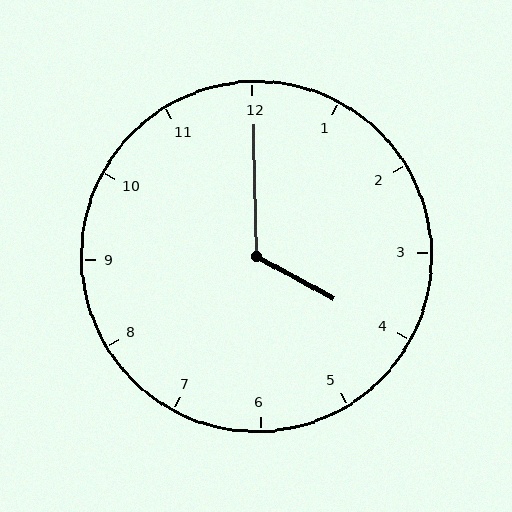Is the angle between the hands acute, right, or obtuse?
It is obtuse.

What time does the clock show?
4:00.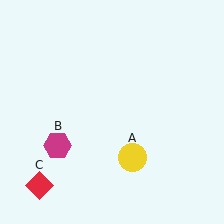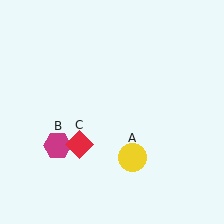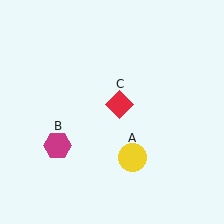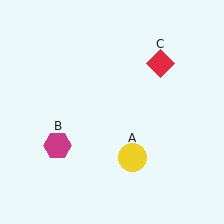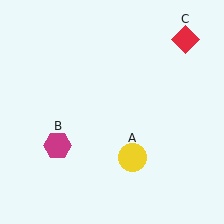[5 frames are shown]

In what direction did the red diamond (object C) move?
The red diamond (object C) moved up and to the right.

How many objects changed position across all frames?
1 object changed position: red diamond (object C).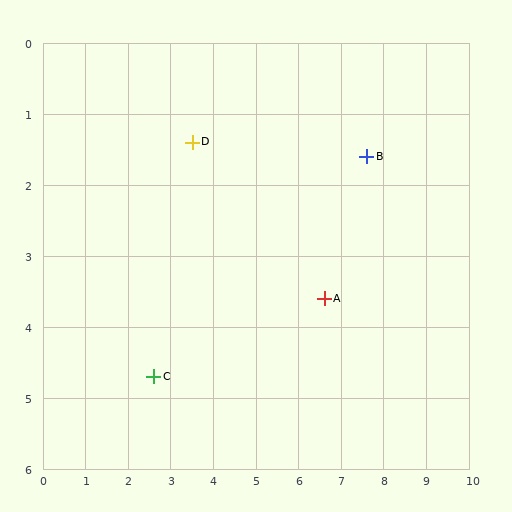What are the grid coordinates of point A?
Point A is at approximately (6.6, 3.6).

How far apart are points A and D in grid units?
Points A and D are about 3.8 grid units apart.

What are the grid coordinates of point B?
Point B is at approximately (7.6, 1.6).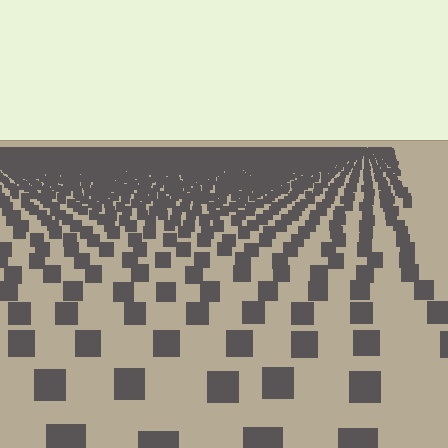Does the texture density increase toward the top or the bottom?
Density increases toward the top.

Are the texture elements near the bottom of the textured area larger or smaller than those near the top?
Larger. Near the bottom, elements are closer to the viewer and appear at a bigger on-screen size.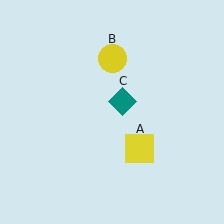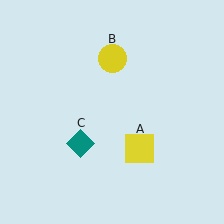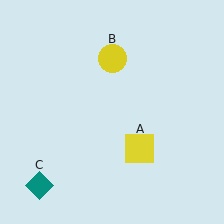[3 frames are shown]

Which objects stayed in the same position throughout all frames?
Yellow square (object A) and yellow circle (object B) remained stationary.